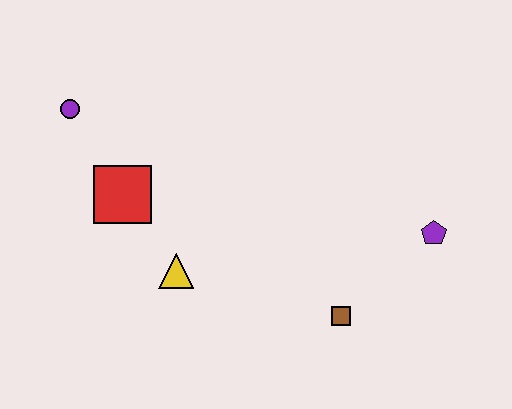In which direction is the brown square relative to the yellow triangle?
The brown square is to the right of the yellow triangle.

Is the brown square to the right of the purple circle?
Yes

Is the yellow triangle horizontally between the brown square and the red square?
Yes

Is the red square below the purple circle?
Yes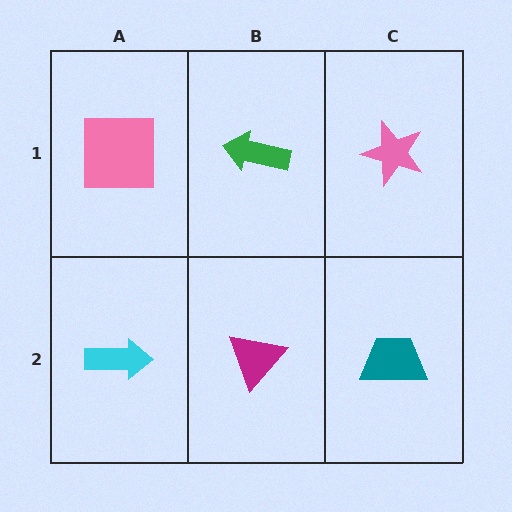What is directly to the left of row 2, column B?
A cyan arrow.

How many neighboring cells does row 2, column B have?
3.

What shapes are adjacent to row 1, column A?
A cyan arrow (row 2, column A), a green arrow (row 1, column B).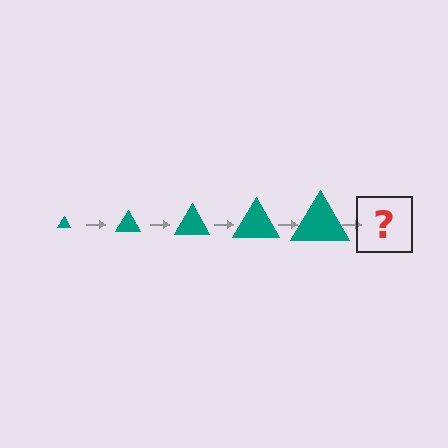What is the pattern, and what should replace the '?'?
The pattern is that the triangle gets progressively larger each step. The '?' should be a teal triangle, larger than the previous one.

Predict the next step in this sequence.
The next step is a teal triangle, larger than the previous one.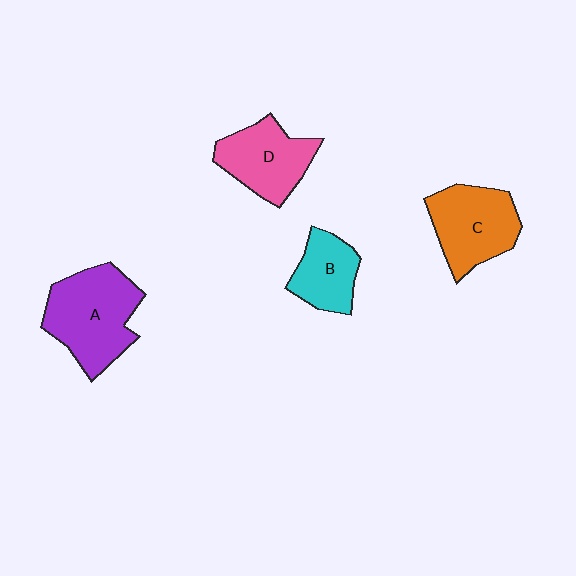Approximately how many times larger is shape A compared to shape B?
Approximately 1.8 times.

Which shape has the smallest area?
Shape B (cyan).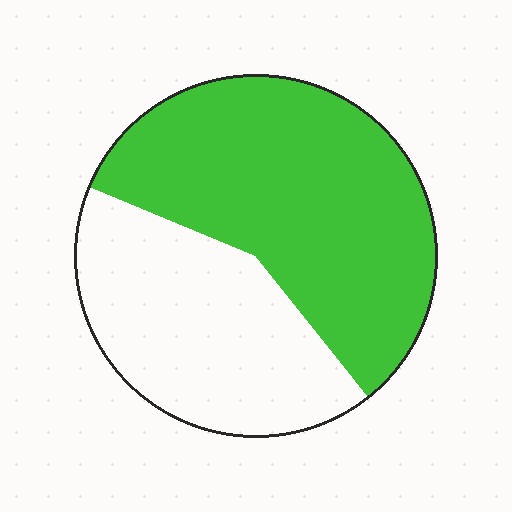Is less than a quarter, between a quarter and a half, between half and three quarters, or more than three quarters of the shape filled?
Between half and three quarters.